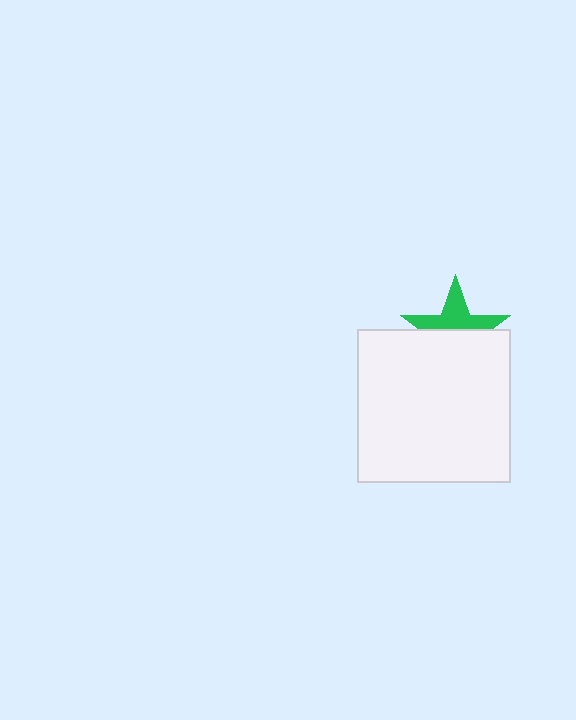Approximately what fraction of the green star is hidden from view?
Roughly 52% of the green star is hidden behind the white square.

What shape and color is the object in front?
The object in front is a white square.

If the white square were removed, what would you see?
You would see the complete green star.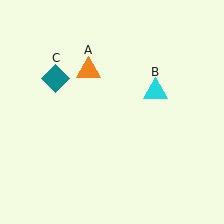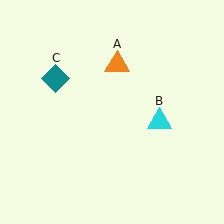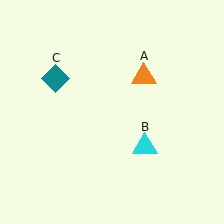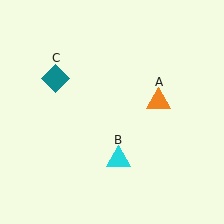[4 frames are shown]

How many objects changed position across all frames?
2 objects changed position: orange triangle (object A), cyan triangle (object B).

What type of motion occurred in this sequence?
The orange triangle (object A), cyan triangle (object B) rotated clockwise around the center of the scene.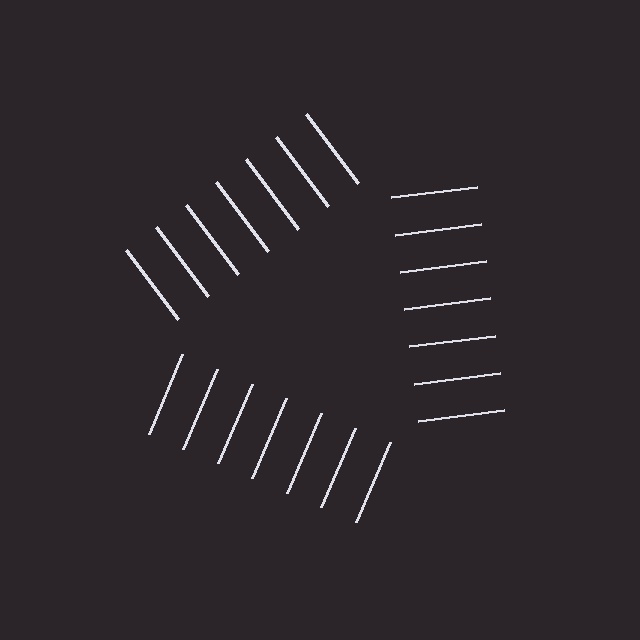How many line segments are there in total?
21 — 7 along each of the 3 edges.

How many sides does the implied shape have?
3 sides — the line-ends trace a triangle.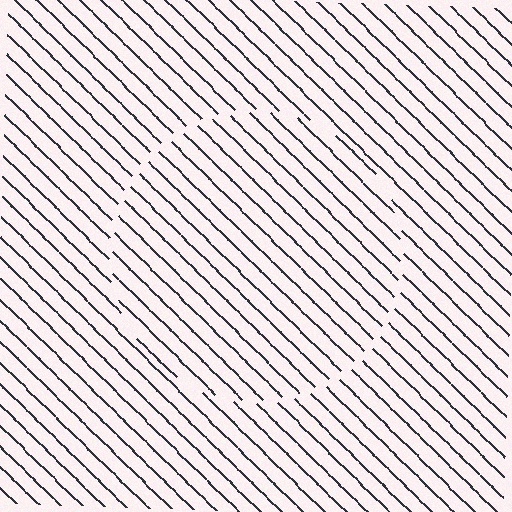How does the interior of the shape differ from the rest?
The interior of the shape contains the same grating, shifted by half a period — the contour is defined by the phase discontinuity where line-ends from the inner and outer gratings abut.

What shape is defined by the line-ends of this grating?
An illusory circle. The interior of the shape contains the same grating, shifted by half a period — the contour is defined by the phase discontinuity where line-ends from the inner and outer gratings abut.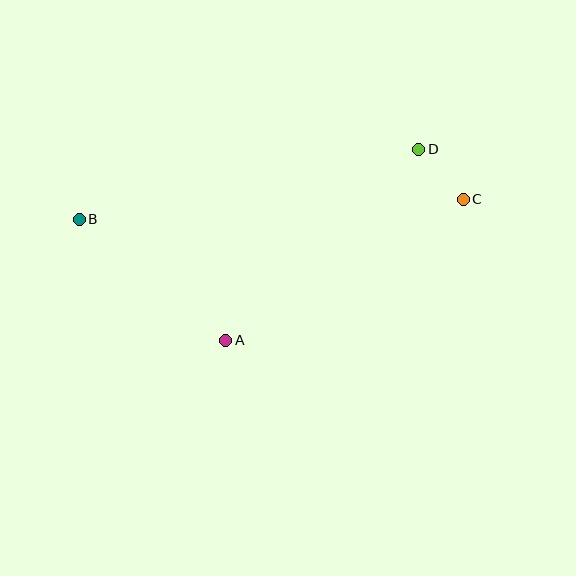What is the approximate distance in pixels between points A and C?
The distance between A and C is approximately 276 pixels.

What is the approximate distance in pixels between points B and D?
The distance between B and D is approximately 346 pixels.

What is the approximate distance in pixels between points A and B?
The distance between A and B is approximately 190 pixels.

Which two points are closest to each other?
Points C and D are closest to each other.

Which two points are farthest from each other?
Points B and C are farthest from each other.